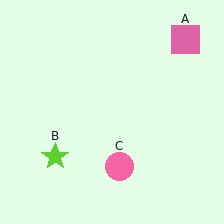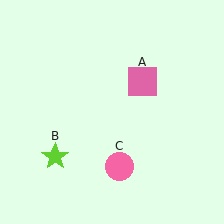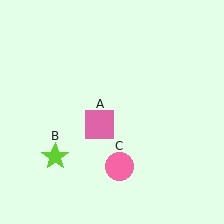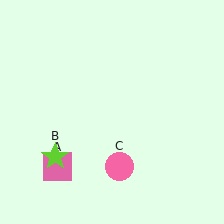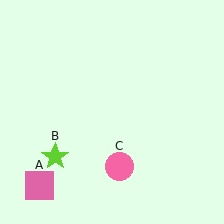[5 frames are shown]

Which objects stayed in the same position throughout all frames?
Lime star (object B) and pink circle (object C) remained stationary.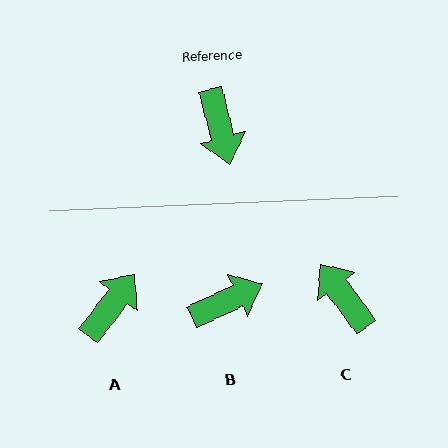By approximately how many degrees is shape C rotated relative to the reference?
Approximately 158 degrees clockwise.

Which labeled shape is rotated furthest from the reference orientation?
C, about 158 degrees away.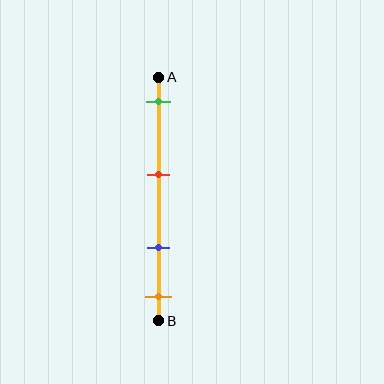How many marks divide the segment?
There are 4 marks dividing the segment.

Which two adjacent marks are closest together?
The blue and orange marks are the closest adjacent pair.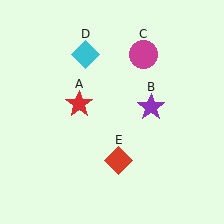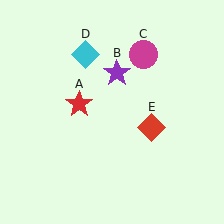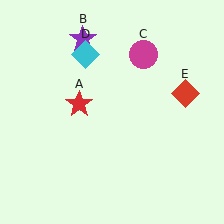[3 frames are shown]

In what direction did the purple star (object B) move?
The purple star (object B) moved up and to the left.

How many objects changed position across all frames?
2 objects changed position: purple star (object B), red diamond (object E).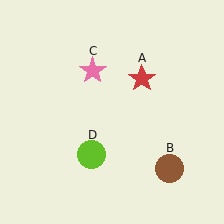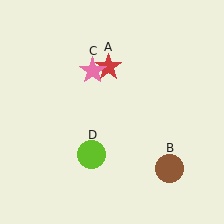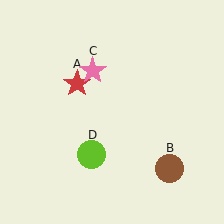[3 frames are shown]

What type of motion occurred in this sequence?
The red star (object A) rotated counterclockwise around the center of the scene.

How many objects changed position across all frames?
1 object changed position: red star (object A).